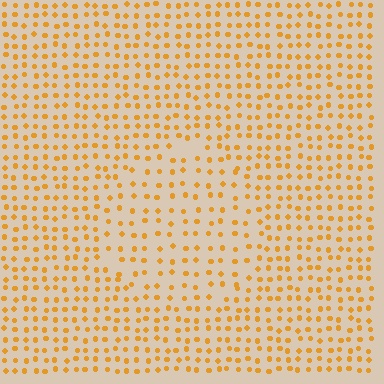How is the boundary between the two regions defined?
The boundary is defined by a change in element density (approximately 1.6x ratio). All elements are the same color, size, and shape.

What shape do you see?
I see a circle.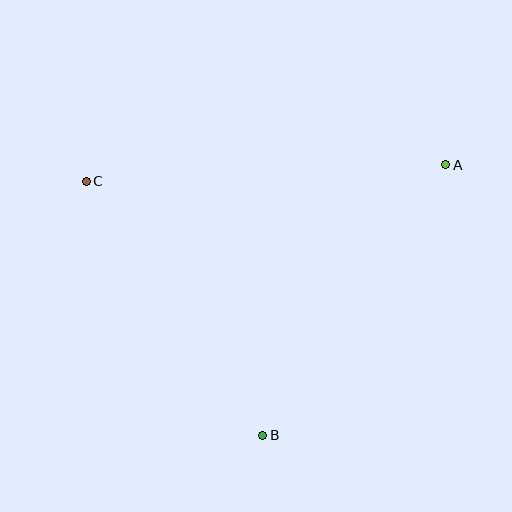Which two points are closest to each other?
Points B and C are closest to each other.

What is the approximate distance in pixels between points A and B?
The distance between A and B is approximately 327 pixels.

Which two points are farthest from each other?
Points A and C are farthest from each other.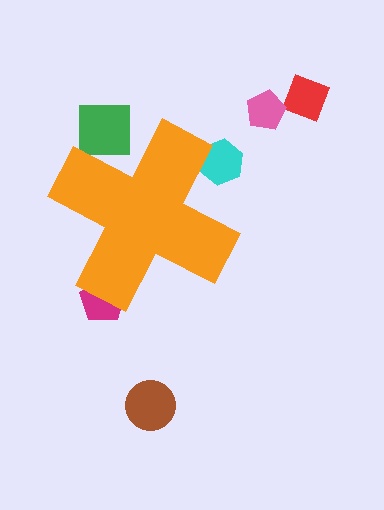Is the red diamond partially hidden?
No, the red diamond is fully visible.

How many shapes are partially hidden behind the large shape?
3 shapes are partially hidden.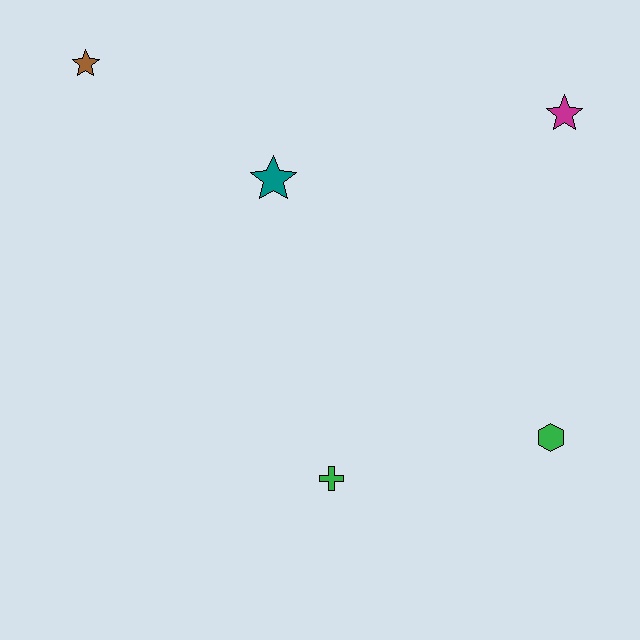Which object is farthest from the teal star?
The green hexagon is farthest from the teal star.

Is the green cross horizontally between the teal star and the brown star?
No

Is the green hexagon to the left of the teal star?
No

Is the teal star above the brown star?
No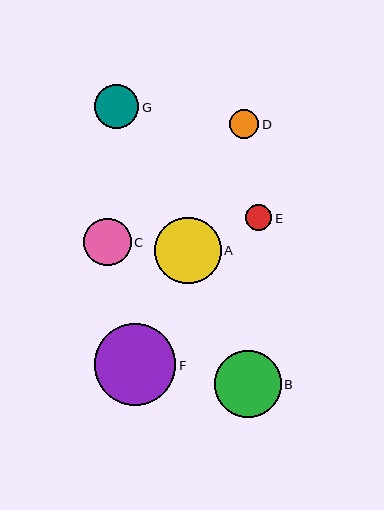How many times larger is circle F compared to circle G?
Circle F is approximately 1.9 times the size of circle G.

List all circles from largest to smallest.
From largest to smallest: F, B, A, C, G, D, E.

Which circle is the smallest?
Circle E is the smallest with a size of approximately 26 pixels.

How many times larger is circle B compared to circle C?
Circle B is approximately 1.4 times the size of circle C.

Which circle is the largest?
Circle F is the largest with a size of approximately 82 pixels.